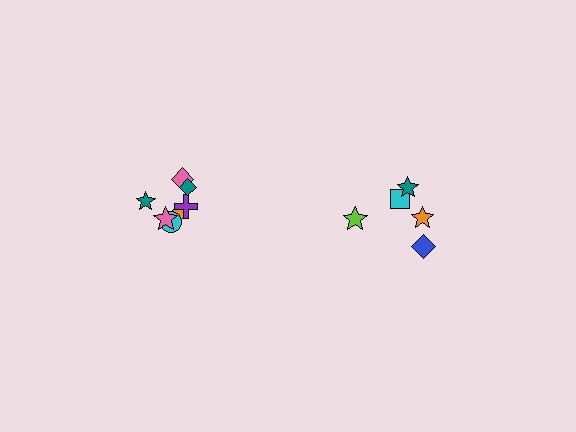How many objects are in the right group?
There are 5 objects.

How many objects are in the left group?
There are 7 objects.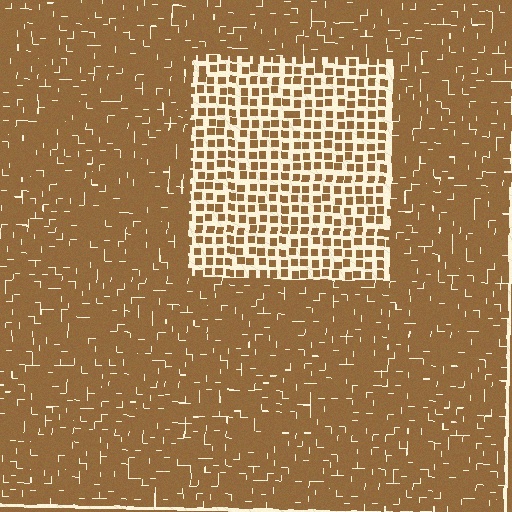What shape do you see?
I see a rectangle.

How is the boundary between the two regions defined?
The boundary is defined by a change in element density (approximately 2.4x ratio). All elements are the same color, size, and shape.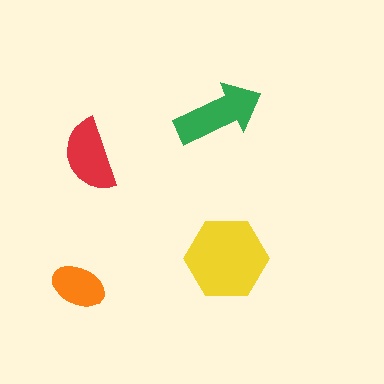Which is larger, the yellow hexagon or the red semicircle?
The yellow hexagon.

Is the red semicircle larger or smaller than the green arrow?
Smaller.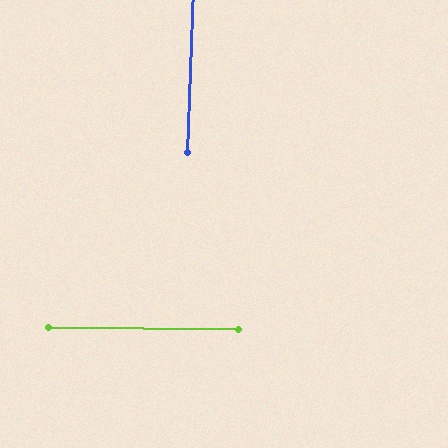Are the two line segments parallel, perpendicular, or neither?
Perpendicular — they meet at approximately 88°.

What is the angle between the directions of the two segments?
Approximately 88 degrees.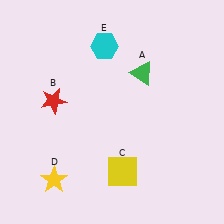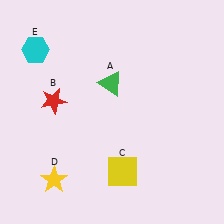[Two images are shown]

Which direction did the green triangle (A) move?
The green triangle (A) moved left.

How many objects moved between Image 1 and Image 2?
2 objects moved between the two images.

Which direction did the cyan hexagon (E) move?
The cyan hexagon (E) moved left.